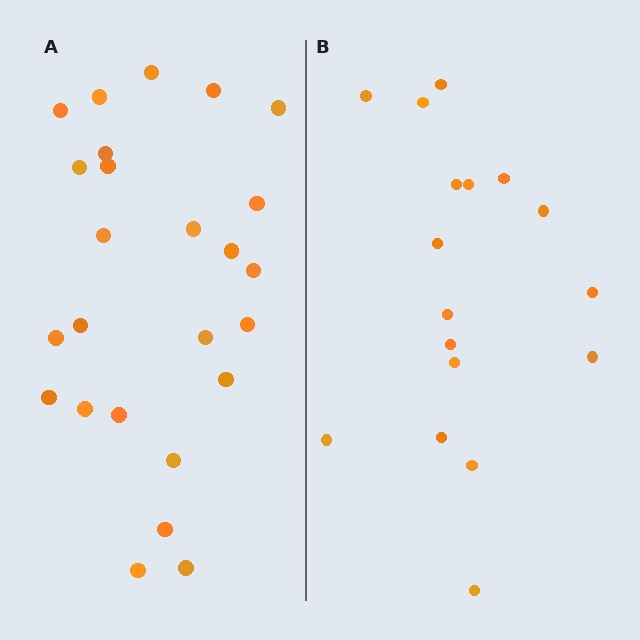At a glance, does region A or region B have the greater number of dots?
Region A (the left region) has more dots.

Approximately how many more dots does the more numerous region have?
Region A has roughly 8 or so more dots than region B.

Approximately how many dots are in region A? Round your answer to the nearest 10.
About 20 dots. (The exact count is 25, which rounds to 20.)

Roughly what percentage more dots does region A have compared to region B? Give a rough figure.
About 45% more.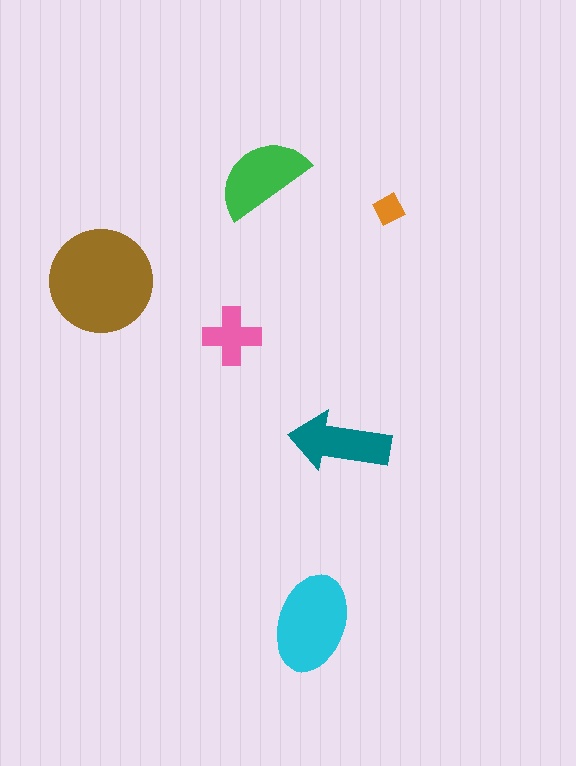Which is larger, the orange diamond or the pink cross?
The pink cross.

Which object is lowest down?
The cyan ellipse is bottommost.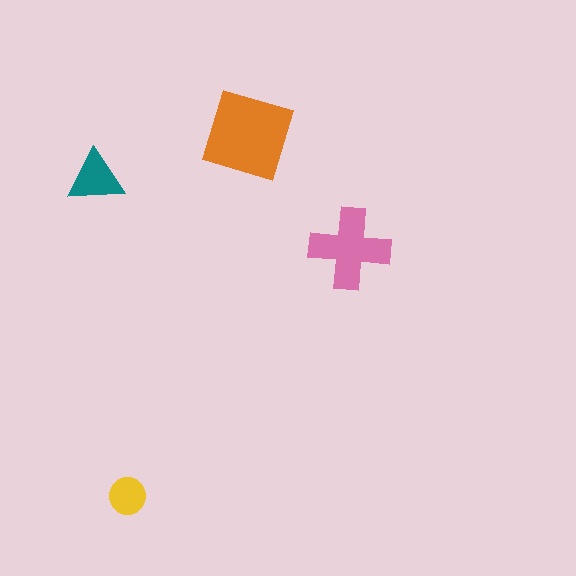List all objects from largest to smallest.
The orange square, the pink cross, the teal triangle, the yellow circle.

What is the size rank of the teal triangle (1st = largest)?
3rd.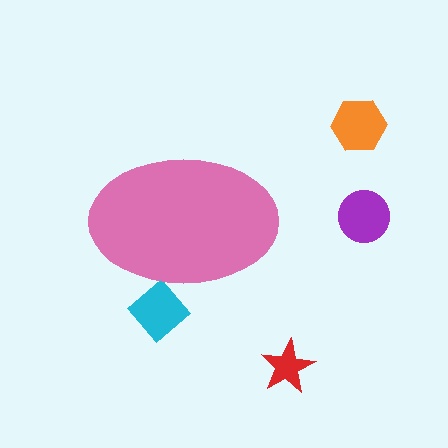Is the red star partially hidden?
No, the red star is fully visible.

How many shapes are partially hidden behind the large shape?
1 shape is partially hidden.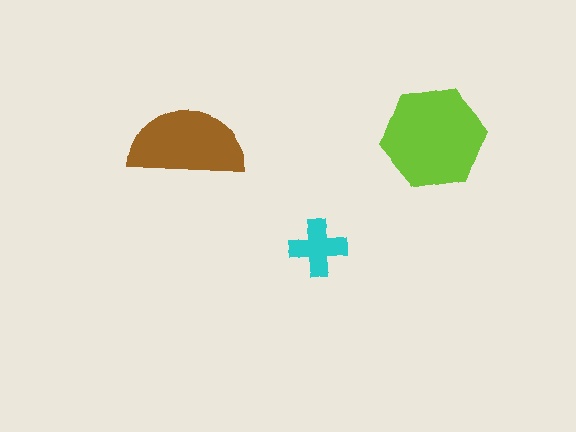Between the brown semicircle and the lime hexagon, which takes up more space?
The lime hexagon.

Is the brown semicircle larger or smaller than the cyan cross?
Larger.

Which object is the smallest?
The cyan cross.